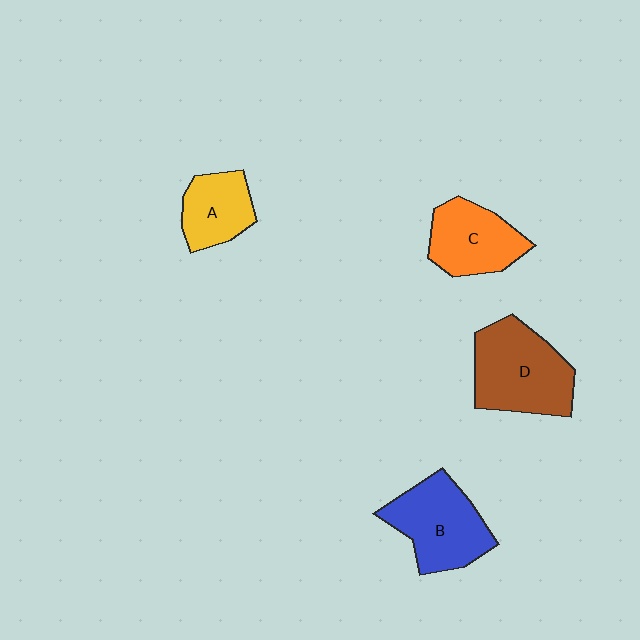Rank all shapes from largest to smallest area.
From largest to smallest: D (brown), B (blue), C (orange), A (yellow).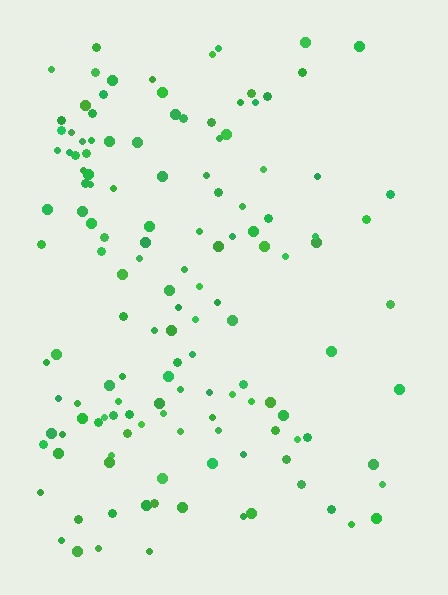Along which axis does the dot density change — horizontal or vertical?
Horizontal.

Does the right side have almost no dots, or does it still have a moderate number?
Still a moderate number, just noticeably fewer than the left.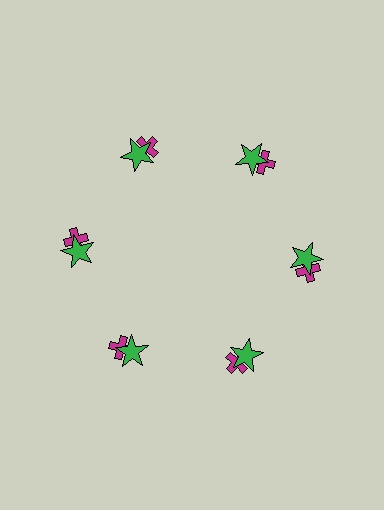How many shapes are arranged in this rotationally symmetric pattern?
There are 12 shapes, arranged in 6 groups of 2.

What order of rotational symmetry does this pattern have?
This pattern has 6-fold rotational symmetry.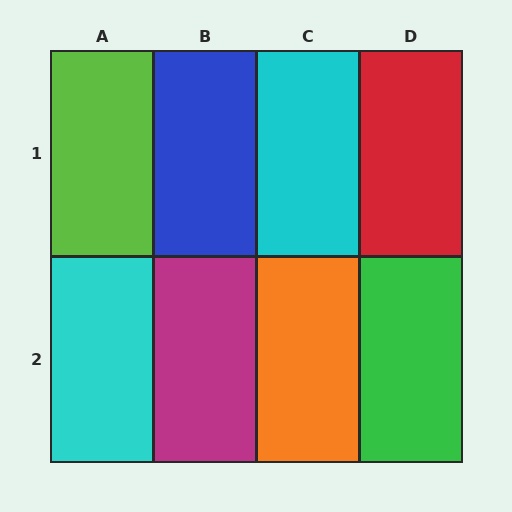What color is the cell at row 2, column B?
Magenta.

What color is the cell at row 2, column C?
Orange.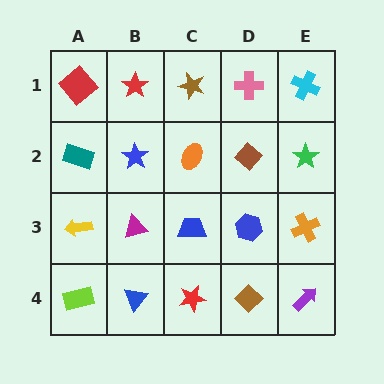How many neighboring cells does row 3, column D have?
4.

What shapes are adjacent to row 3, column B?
A blue star (row 2, column B), a blue triangle (row 4, column B), a yellow arrow (row 3, column A), a blue trapezoid (row 3, column C).